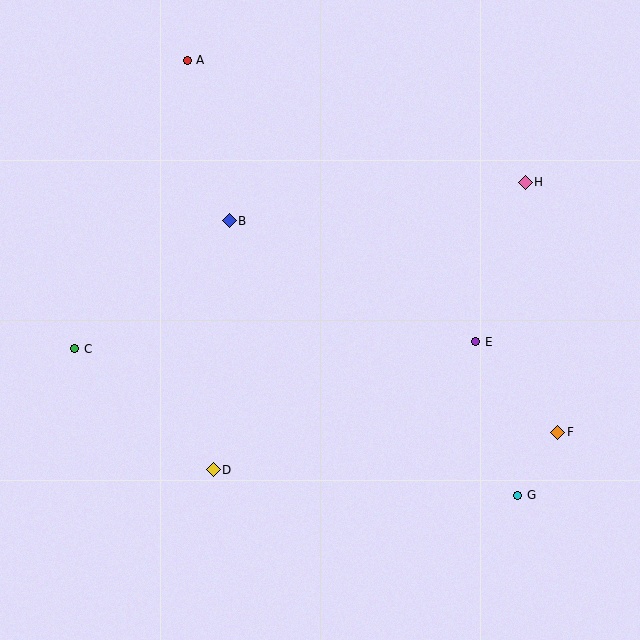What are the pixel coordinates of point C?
Point C is at (75, 349).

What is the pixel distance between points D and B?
The distance between D and B is 250 pixels.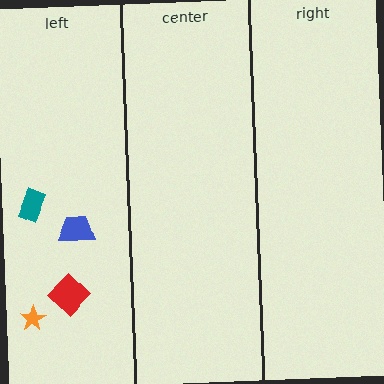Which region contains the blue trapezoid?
The left region.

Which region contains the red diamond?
The left region.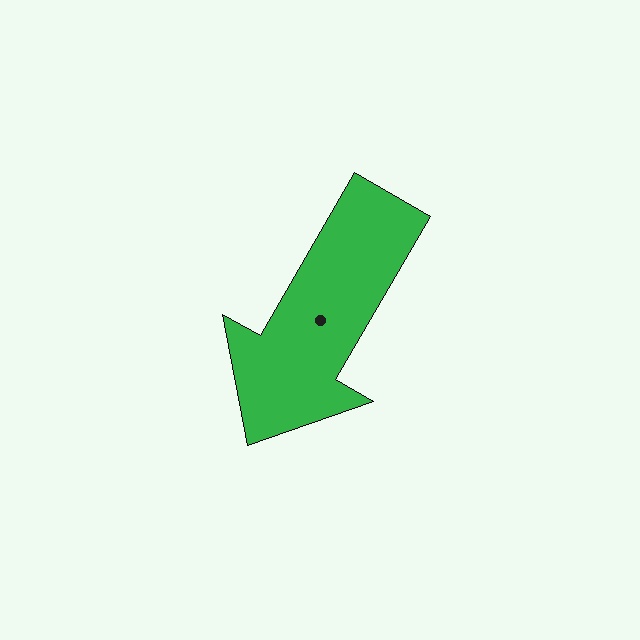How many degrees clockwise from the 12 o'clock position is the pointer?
Approximately 210 degrees.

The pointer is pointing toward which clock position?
Roughly 7 o'clock.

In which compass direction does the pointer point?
Southwest.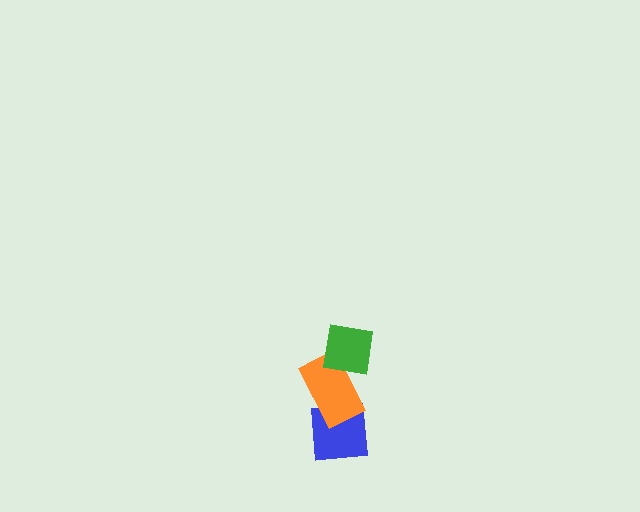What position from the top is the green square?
The green square is 1st from the top.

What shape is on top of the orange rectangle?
The green square is on top of the orange rectangle.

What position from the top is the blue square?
The blue square is 3rd from the top.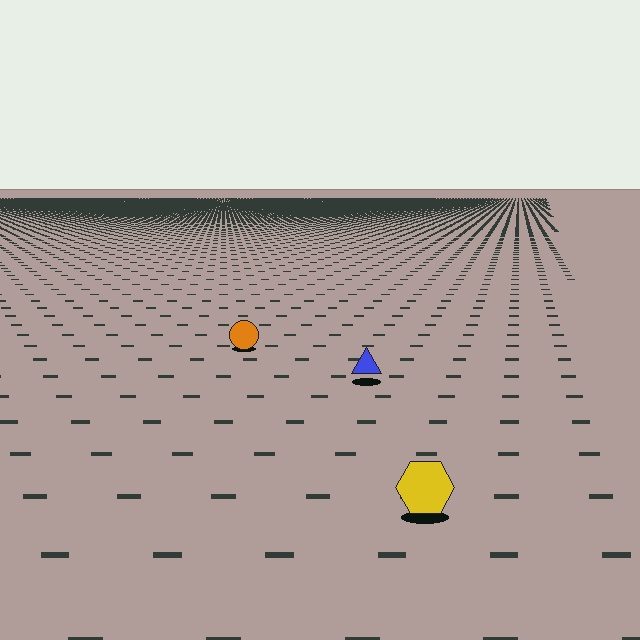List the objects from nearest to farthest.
From nearest to farthest: the yellow hexagon, the blue triangle, the orange circle.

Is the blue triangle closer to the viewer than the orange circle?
Yes. The blue triangle is closer — you can tell from the texture gradient: the ground texture is coarser near it.